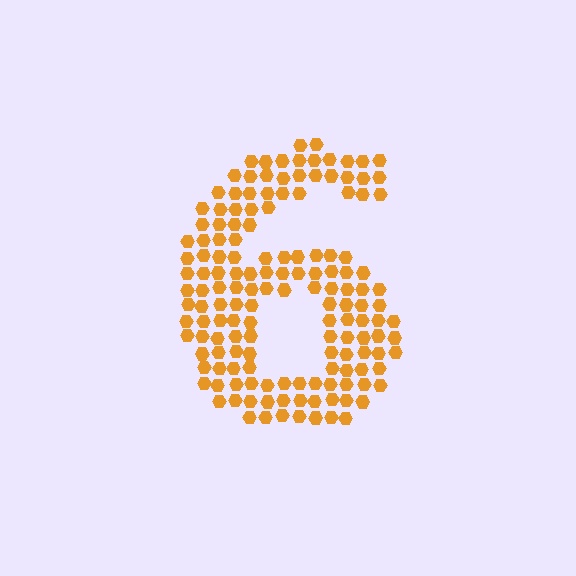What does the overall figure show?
The overall figure shows the digit 6.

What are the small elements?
The small elements are hexagons.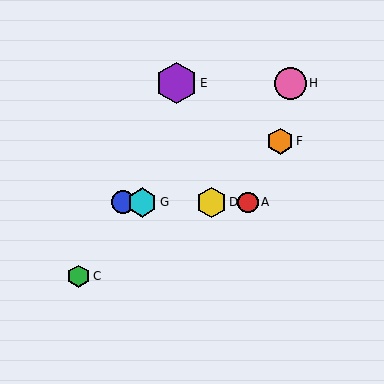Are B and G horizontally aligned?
Yes, both are at y≈202.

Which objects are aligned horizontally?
Objects A, B, D, G are aligned horizontally.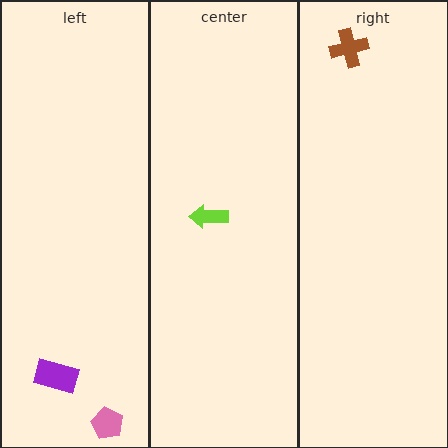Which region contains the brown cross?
The right region.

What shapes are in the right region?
The brown cross.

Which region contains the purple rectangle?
The left region.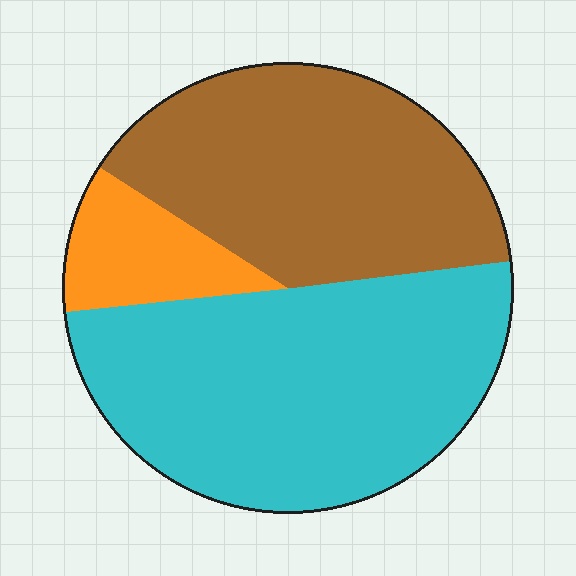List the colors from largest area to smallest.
From largest to smallest: cyan, brown, orange.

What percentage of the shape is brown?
Brown covers 39% of the shape.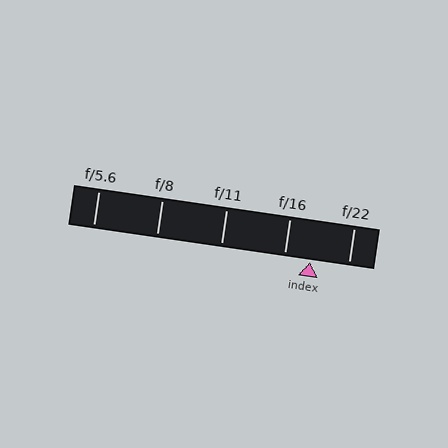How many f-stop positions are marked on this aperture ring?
There are 5 f-stop positions marked.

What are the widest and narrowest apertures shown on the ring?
The widest aperture shown is f/5.6 and the narrowest is f/22.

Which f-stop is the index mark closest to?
The index mark is closest to f/16.